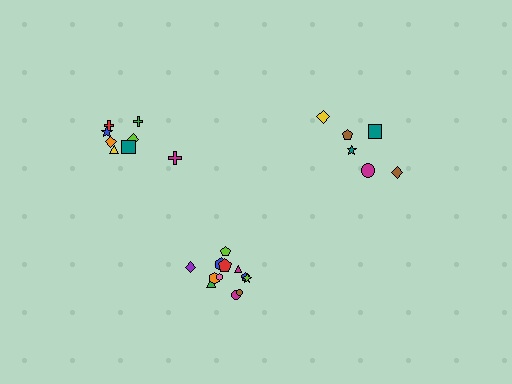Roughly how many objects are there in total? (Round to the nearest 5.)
Roughly 25 objects in total.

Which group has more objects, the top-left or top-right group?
The top-left group.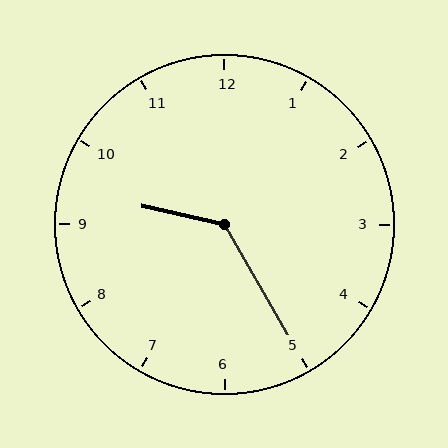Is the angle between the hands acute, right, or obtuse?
It is obtuse.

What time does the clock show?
9:25.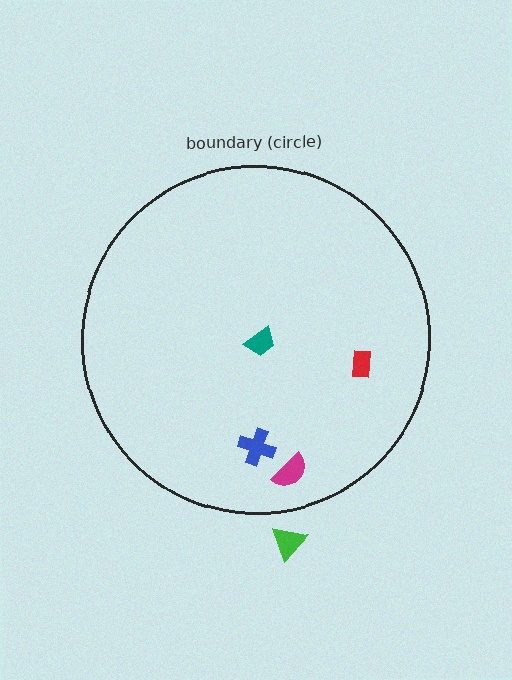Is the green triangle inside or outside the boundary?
Outside.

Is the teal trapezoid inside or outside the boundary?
Inside.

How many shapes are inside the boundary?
4 inside, 1 outside.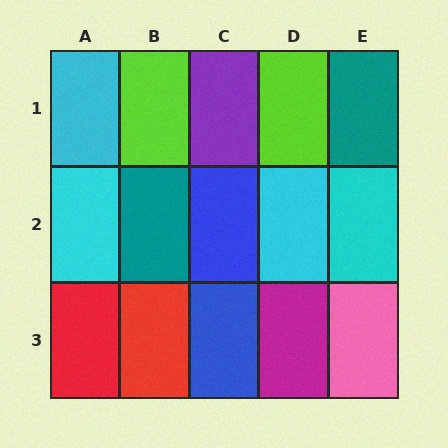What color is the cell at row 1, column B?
Lime.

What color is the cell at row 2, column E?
Cyan.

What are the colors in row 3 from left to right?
Red, red, blue, magenta, pink.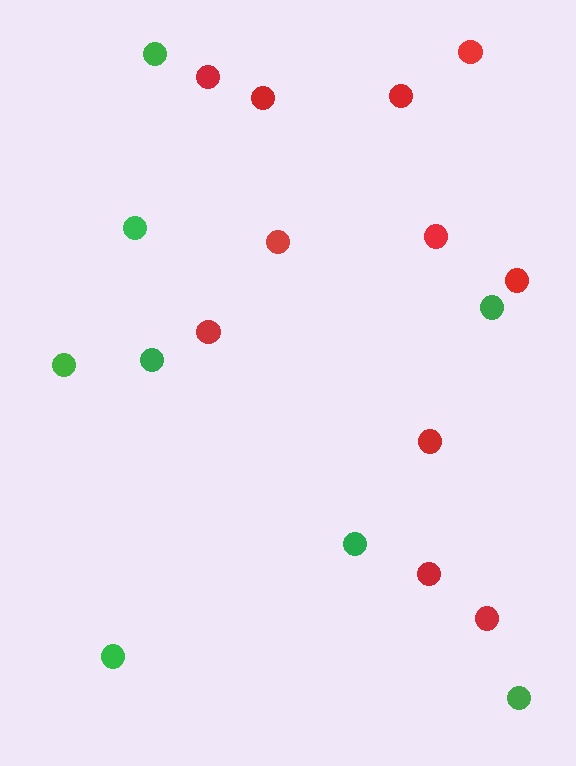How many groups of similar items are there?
There are 2 groups: one group of green circles (8) and one group of red circles (11).